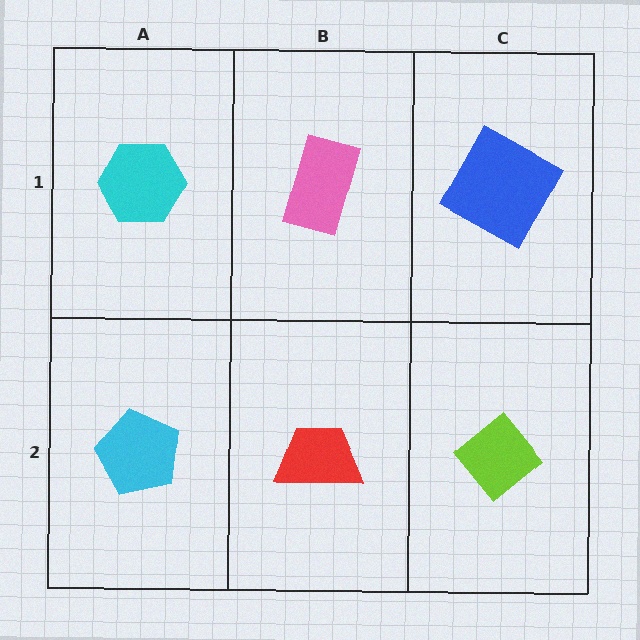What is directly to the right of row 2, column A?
A red trapezoid.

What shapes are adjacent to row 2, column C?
A blue square (row 1, column C), a red trapezoid (row 2, column B).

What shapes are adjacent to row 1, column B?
A red trapezoid (row 2, column B), a cyan hexagon (row 1, column A), a blue square (row 1, column C).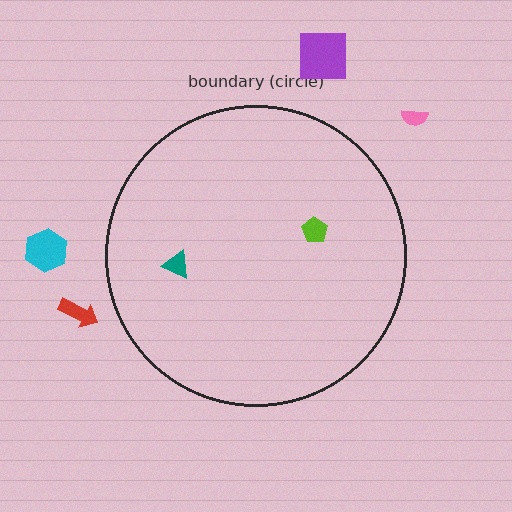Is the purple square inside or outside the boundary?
Outside.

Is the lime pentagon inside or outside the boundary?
Inside.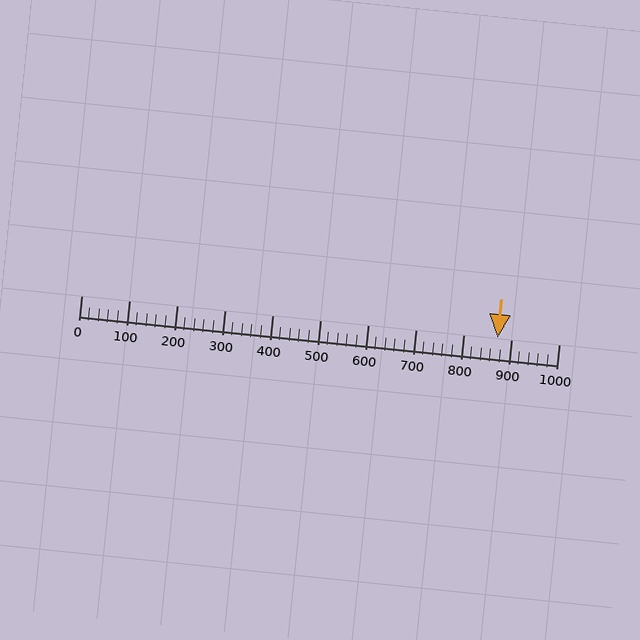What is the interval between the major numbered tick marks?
The major tick marks are spaced 100 units apart.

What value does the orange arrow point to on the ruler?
The orange arrow points to approximately 872.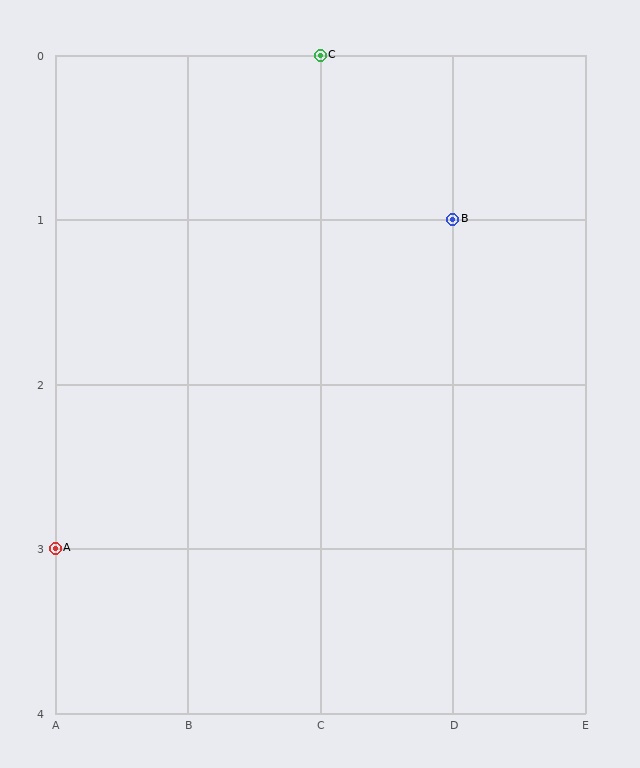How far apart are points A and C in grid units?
Points A and C are 2 columns and 3 rows apart (about 3.6 grid units diagonally).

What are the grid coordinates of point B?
Point B is at grid coordinates (D, 1).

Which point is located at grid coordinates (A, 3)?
Point A is at (A, 3).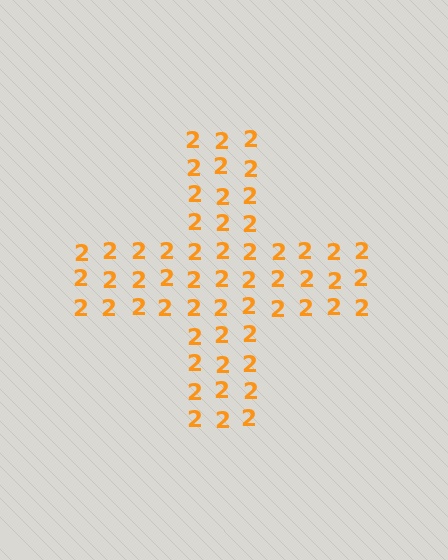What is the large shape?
The large shape is a cross.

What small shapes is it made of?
It is made of small digit 2's.